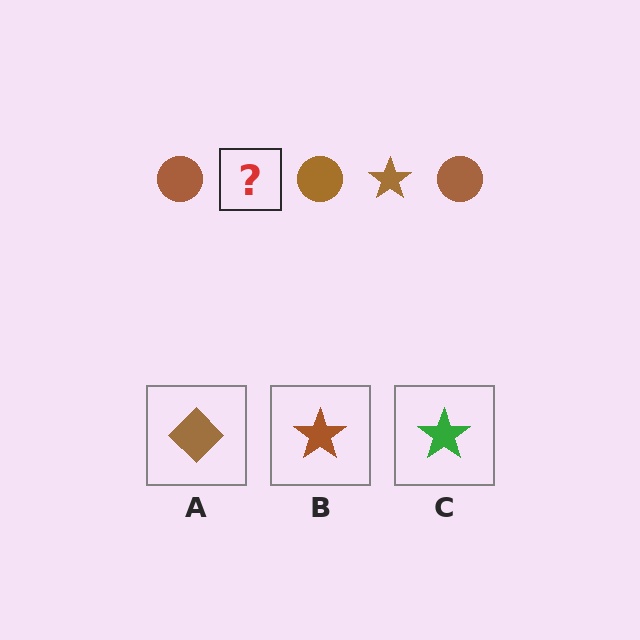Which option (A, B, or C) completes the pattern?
B.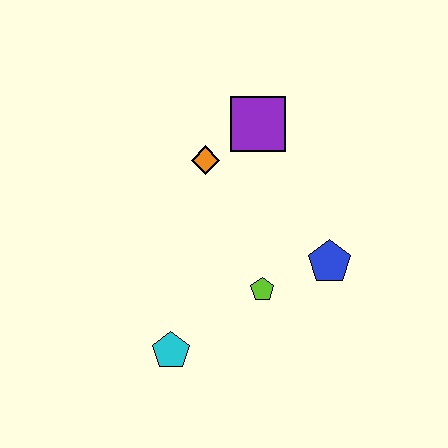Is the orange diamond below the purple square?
Yes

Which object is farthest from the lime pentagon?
The purple square is farthest from the lime pentagon.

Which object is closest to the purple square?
The orange diamond is closest to the purple square.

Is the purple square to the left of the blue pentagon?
Yes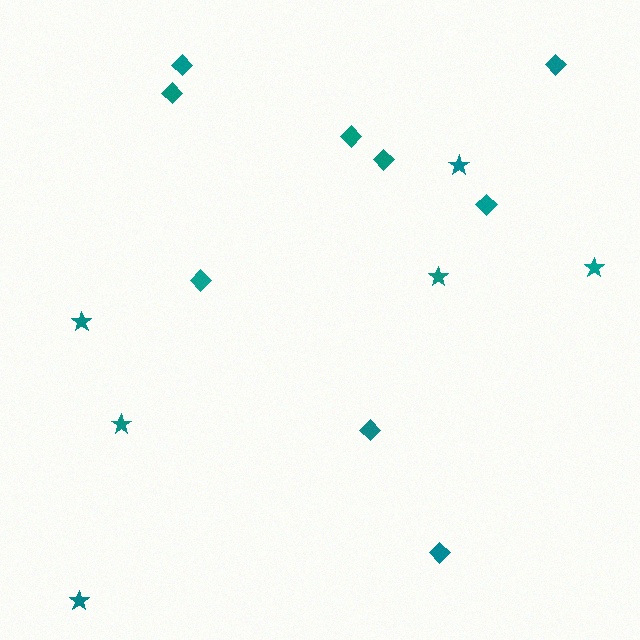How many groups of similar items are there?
There are 2 groups: one group of diamonds (9) and one group of stars (6).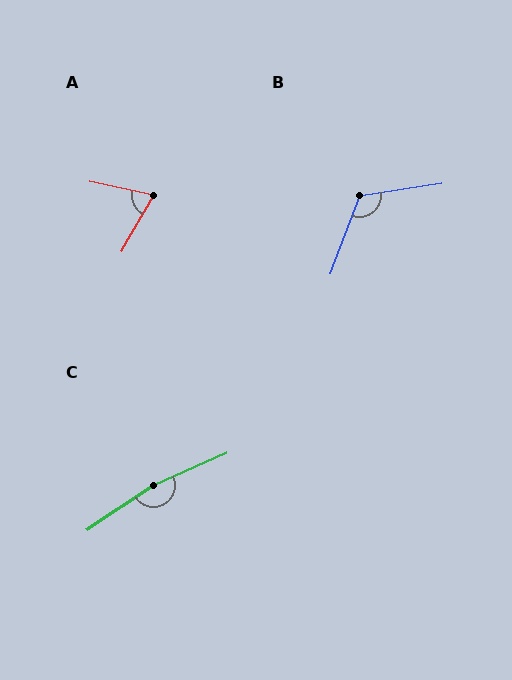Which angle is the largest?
C, at approximately 170 degrees.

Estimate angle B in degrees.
Approximately 119 degrees.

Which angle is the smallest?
A, at approximately 72 degrees.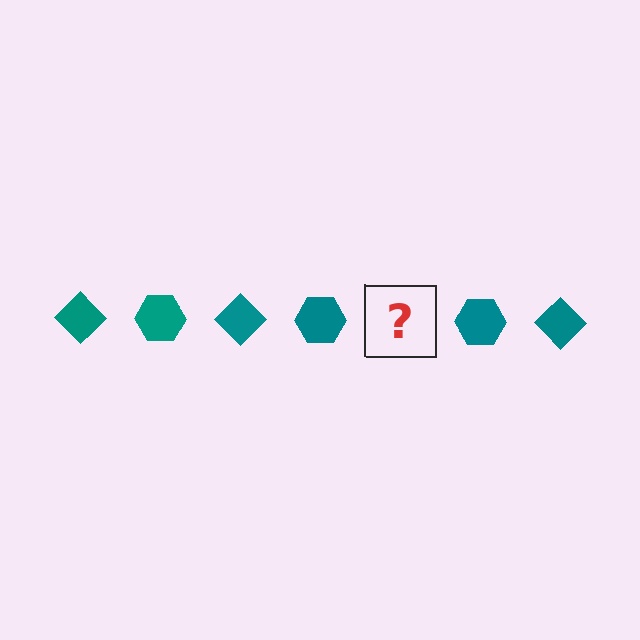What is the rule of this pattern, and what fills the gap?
The rule is that the pattern cycles through diamond, hexagon shapes in teal. The gap should be filled with a teal diamond.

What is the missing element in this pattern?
The missing element is a teal diamond.